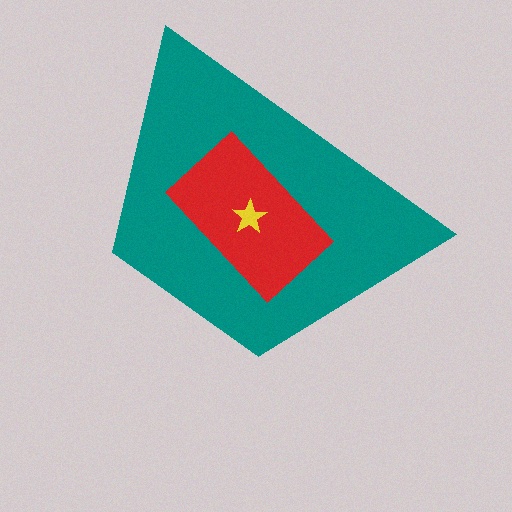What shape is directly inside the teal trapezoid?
The red rectangle.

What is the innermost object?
The yellow star.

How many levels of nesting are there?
3.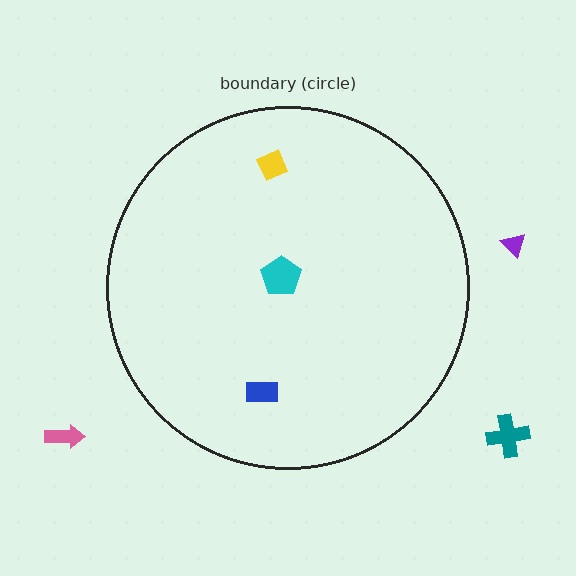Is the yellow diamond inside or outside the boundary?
Inside.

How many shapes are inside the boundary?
3 inside, 3 outside.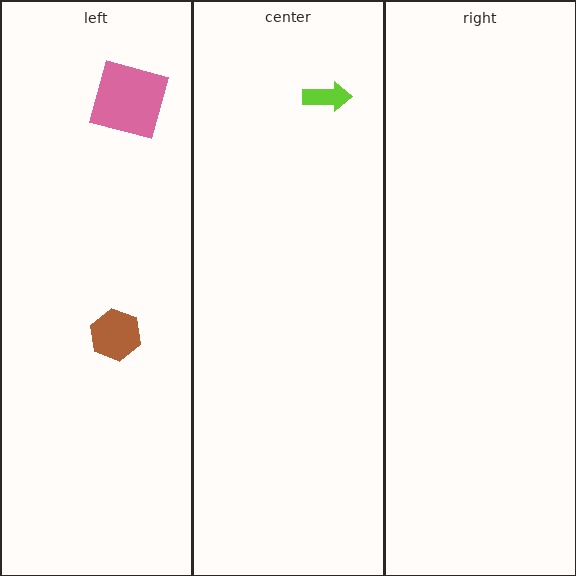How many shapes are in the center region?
1.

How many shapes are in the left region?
2.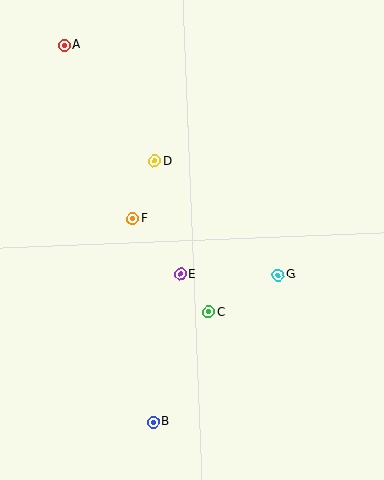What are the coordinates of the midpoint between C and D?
The midpoint between C and D is at (182, 237).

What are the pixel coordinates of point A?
Point A is at (64, 45).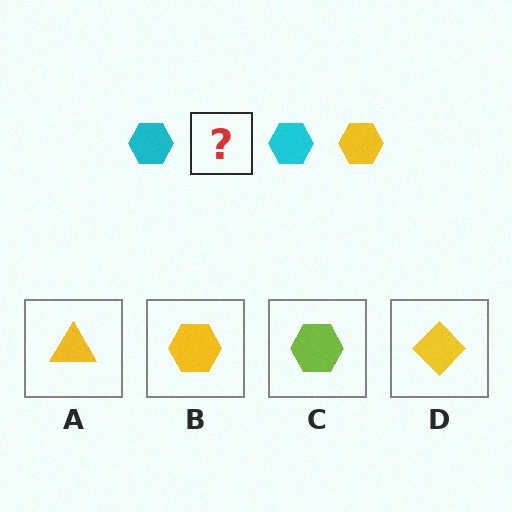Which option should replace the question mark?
Option B.